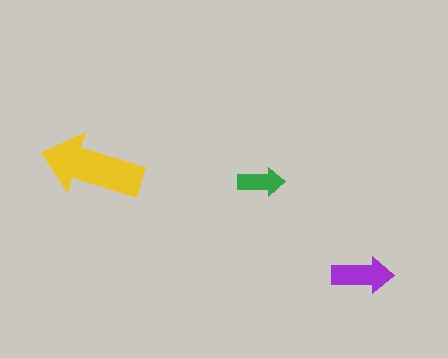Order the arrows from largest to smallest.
the yellow one, the purple one, the green one.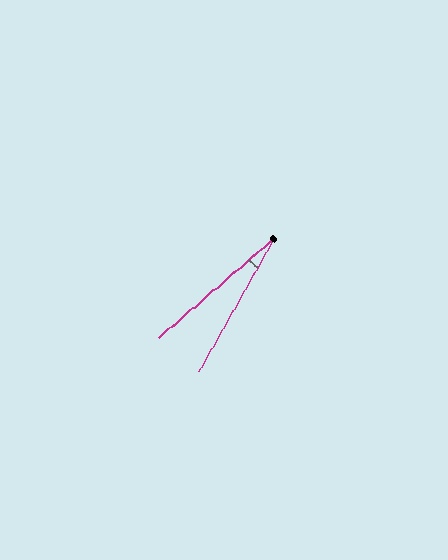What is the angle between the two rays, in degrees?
Approximately 20 degrees.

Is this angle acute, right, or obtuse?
It is acute.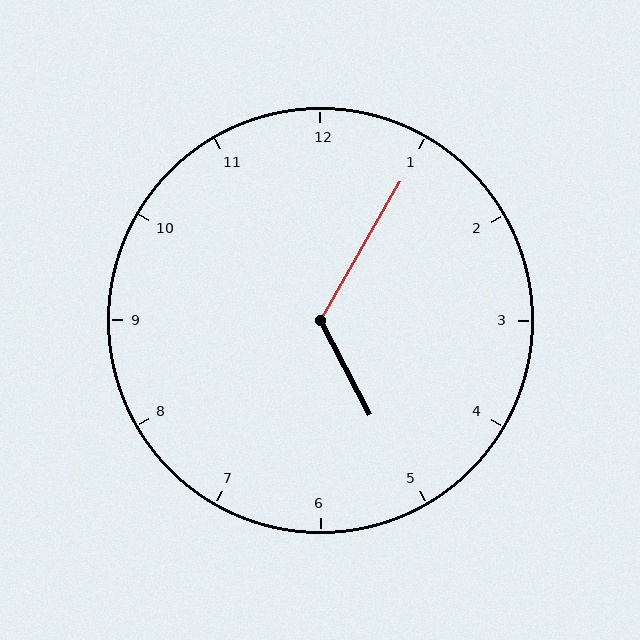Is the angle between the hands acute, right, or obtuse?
It is obtuse.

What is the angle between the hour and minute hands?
Approximately 122 degrees.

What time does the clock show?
5:05.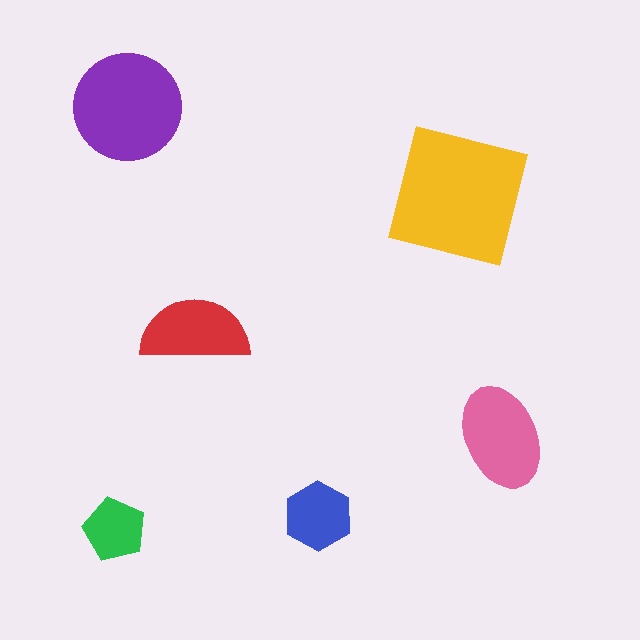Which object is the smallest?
The green pentagon.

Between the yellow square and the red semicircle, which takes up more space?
The yellow square.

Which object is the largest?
The yellow square.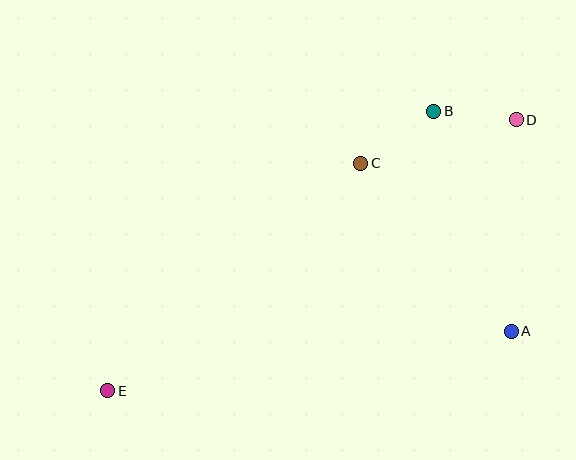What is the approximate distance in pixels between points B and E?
The distance between B and E is approximately 429 pixels.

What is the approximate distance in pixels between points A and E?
The distance between A and E is approximately 408 pixels.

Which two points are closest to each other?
Points B and D are closest to each other.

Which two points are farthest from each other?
Points D and E are farthest from each other.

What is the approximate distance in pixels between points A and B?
The distance between A and B is approximately 233 pixels.